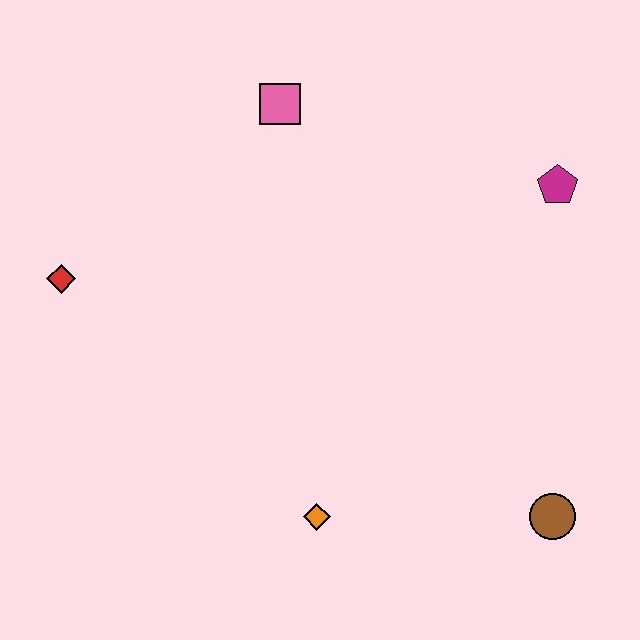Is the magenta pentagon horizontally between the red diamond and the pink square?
No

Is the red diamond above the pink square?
No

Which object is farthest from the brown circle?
The red diamond is farthest from the brown circle.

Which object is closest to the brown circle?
The orange diamond is closest to the brown circle.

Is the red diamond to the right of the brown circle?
No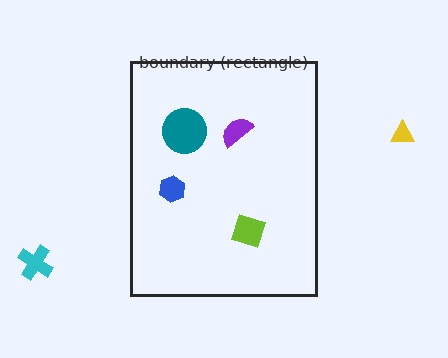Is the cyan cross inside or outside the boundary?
Outside.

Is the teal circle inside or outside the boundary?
Inside.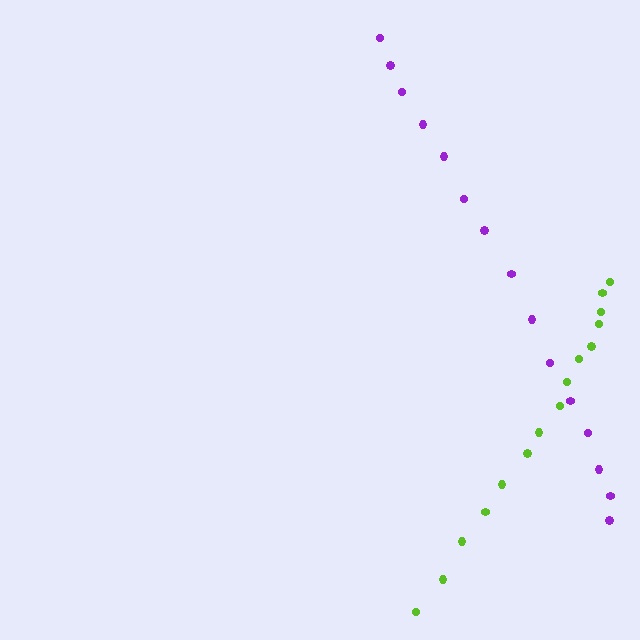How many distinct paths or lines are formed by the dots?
There are 2 distinct paths.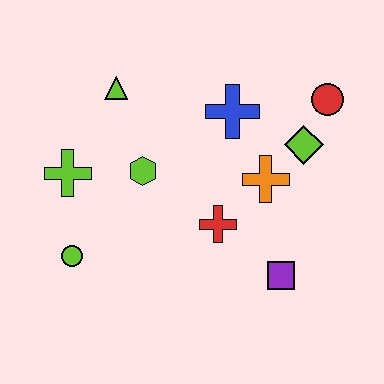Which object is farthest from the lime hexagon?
The red circle is farthest from the lime hexagon.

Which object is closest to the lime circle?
The lime cross is closest to the lime circle.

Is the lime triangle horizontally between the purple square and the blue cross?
No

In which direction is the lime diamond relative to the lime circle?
The lime diamond is to the right of the lime circle.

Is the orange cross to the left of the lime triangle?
No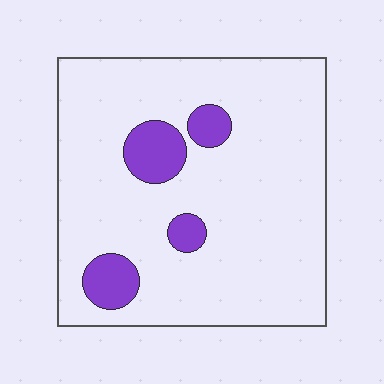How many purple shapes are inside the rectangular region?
4.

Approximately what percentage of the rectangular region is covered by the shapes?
Approximately 10%.